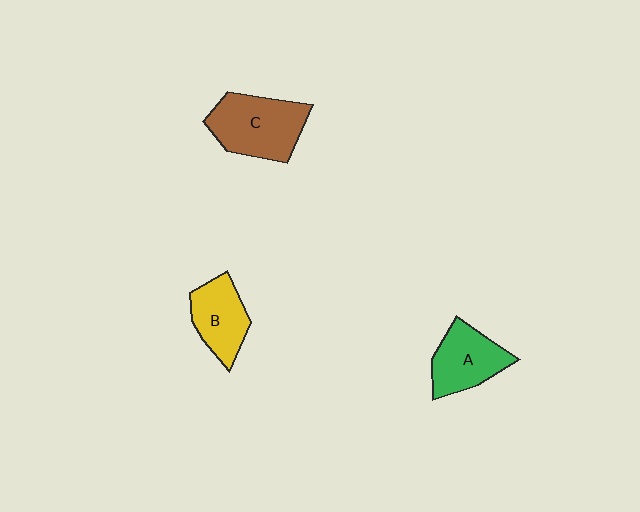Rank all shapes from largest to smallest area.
From largest to smallest: C (brown), A (green), B (yellow).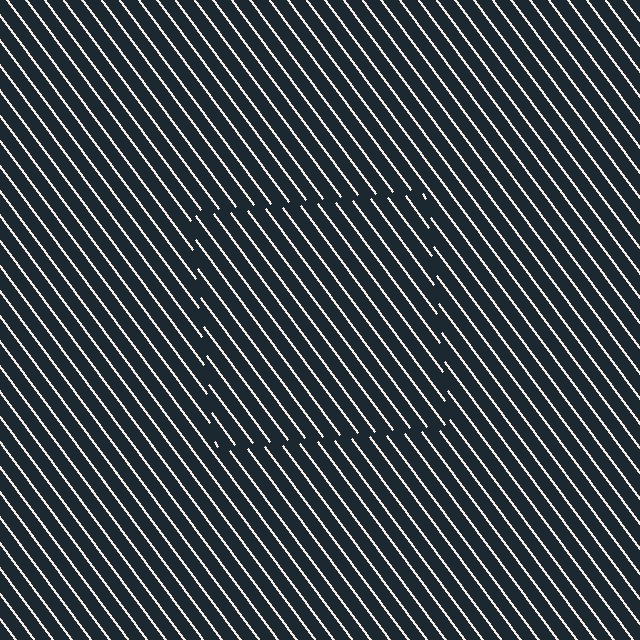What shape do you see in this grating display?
An illusory square. The interior of the shape contains the same grating, shifted by half a period — the contour is defined by the phase discontinuity where line-ends from the inner and outer gratings abut.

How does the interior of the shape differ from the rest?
The interior of the shape contains the same grating, shifted by half a period — the contour is defined by the phase discontinuity where line-ends from the inner and outer gratings abut.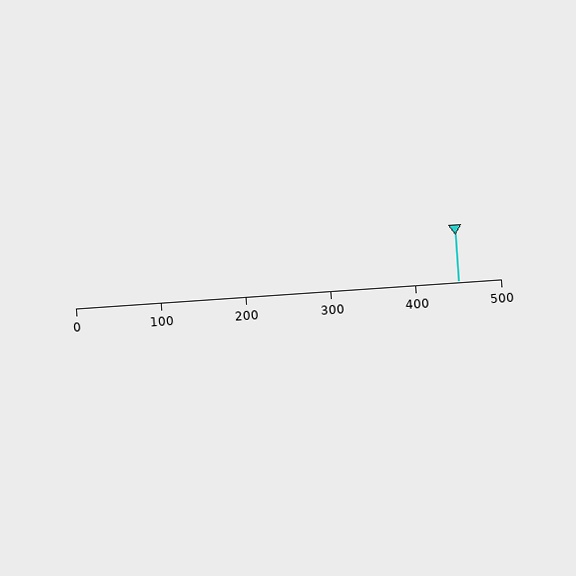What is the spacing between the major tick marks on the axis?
The major ticks are spaced 100 apart.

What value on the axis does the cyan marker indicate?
The marker indicates approximately 450.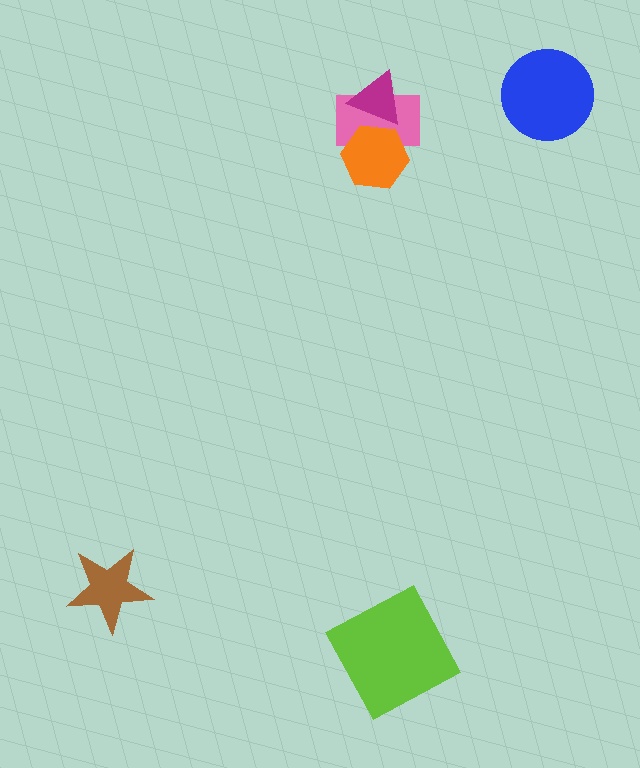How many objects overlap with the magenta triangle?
2 objects overlap with the magenta triangle.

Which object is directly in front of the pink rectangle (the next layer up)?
The orange hexagon is directly in front of the pink rectangle.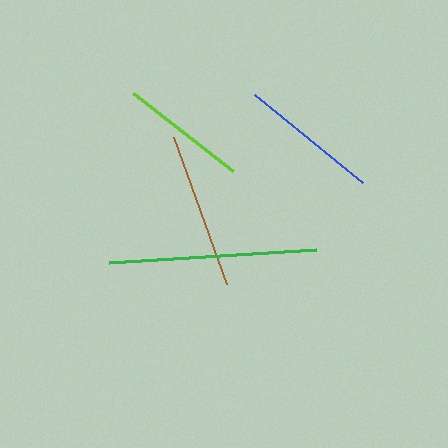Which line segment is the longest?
The green line is the longest at approximately 207 pixels.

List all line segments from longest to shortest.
From longest to shortest: green, brown, blue, lime.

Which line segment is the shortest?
The lime line is the shortest at approximately 127 pixels.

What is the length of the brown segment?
The brown segment is approximately 156 pixels long.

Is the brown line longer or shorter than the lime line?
The brown line is longer than the lime line.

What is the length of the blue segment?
The blue segment is approximately 139 pixels long.